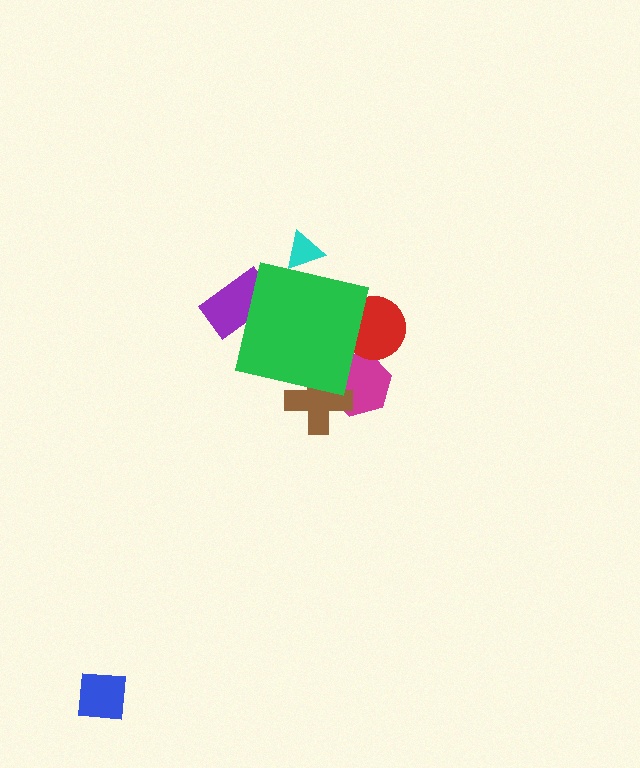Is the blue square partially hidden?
No, the blue square is fully visible.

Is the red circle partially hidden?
Yes, the red circle is partially hidden behind the green square.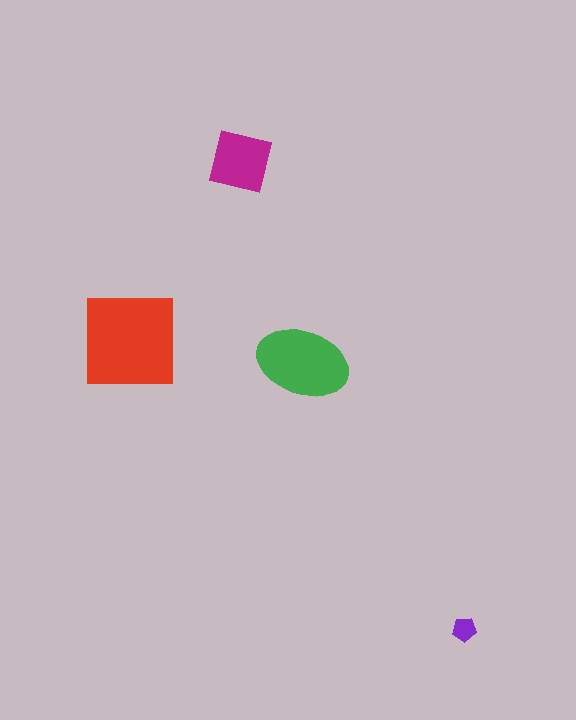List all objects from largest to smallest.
The red square, the green ellipse, the magenta square, the purple pentagon.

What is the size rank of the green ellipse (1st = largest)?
2nd.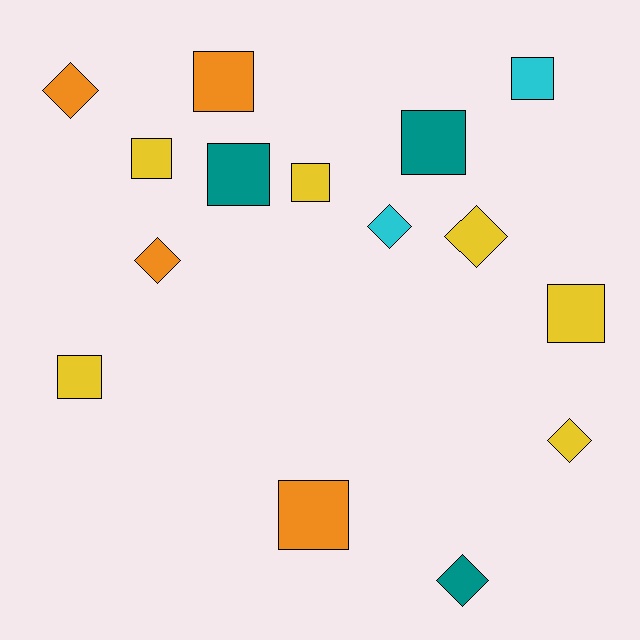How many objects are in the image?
There are 15 objects.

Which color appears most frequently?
Yellow, with 6 objects.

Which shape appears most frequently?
Square, with 9 objects.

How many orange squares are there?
There are 2 orange squares.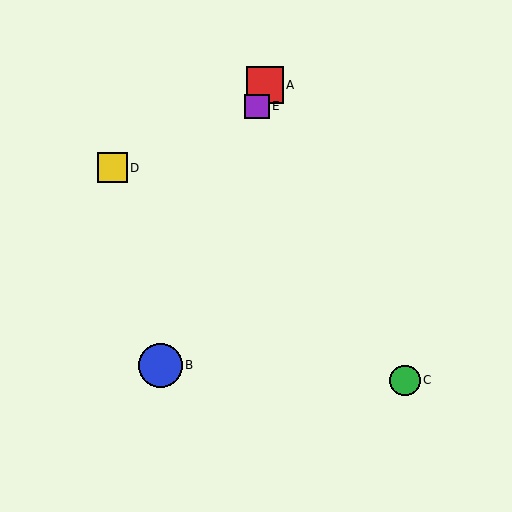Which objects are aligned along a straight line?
Objects A, B, E are aligned along a straight line.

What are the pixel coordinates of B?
Object B is at (160, 365).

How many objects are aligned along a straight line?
3 objects (A, B, E) are aligned along a straight line.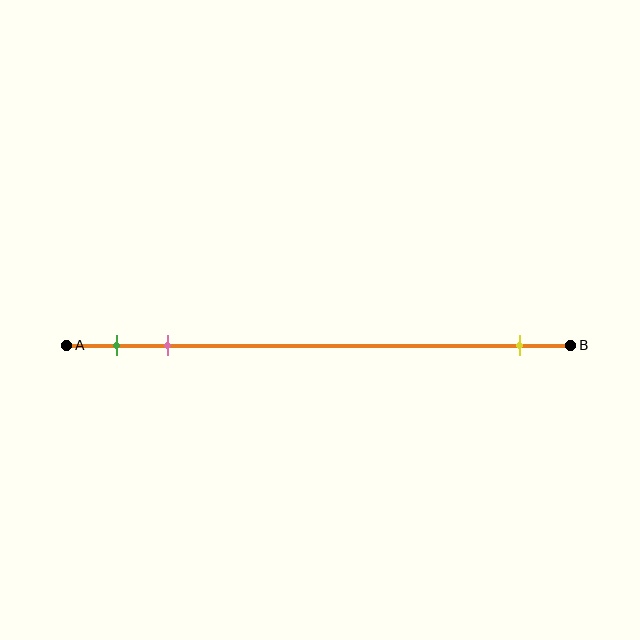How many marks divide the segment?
There are 3 marks dividing the segment.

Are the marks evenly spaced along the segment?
No, the marks are not evenly spaced.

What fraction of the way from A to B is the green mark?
The green mark is approximately 10% (0.1) of the way from A to B.